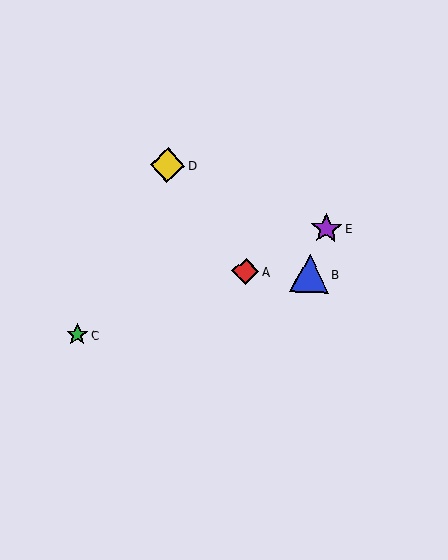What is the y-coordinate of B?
Object B is at y≈274.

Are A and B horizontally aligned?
Yes, both are at y≈271.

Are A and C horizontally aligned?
No, A is at y≈271 and C is at y≈334.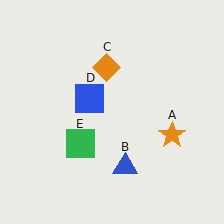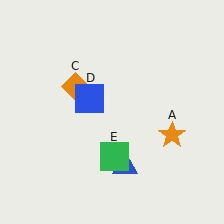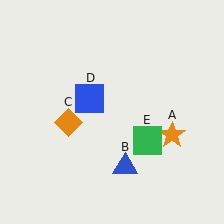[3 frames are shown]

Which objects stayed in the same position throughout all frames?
Orange star (object A) and blue triangle (object B) and blue square (object D) remained stationary.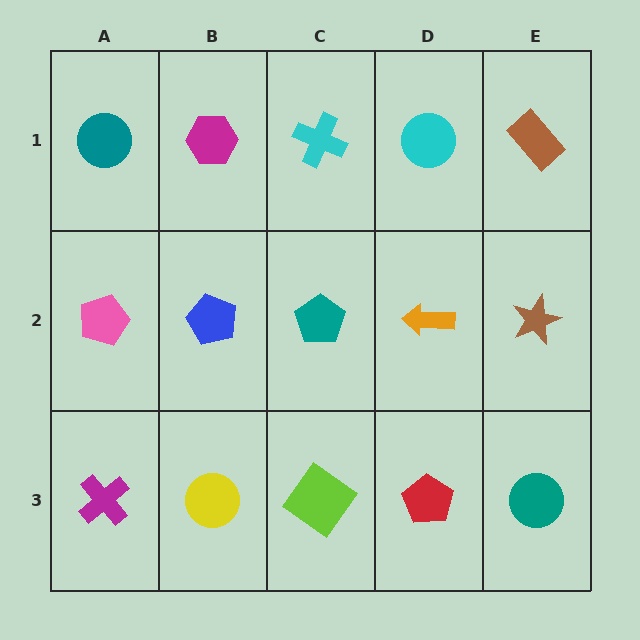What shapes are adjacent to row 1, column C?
A teal pentagon (row 2, column C), a magenta hexagon (row 1, column B), a cyan circle (row 1, column D).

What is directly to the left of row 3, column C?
A yellow circle.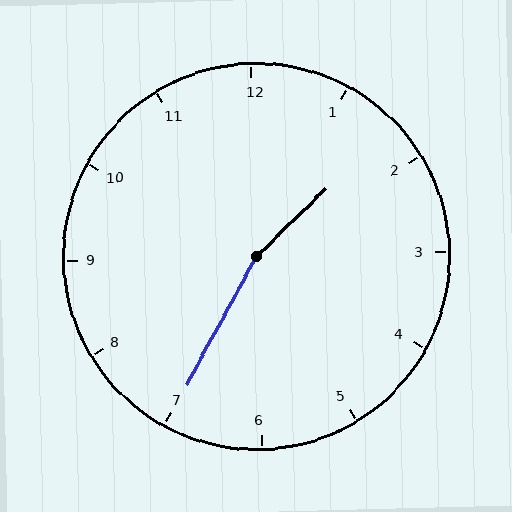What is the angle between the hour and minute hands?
Approximately 162 degrees.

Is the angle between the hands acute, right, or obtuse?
It is obtuse.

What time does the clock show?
1:35.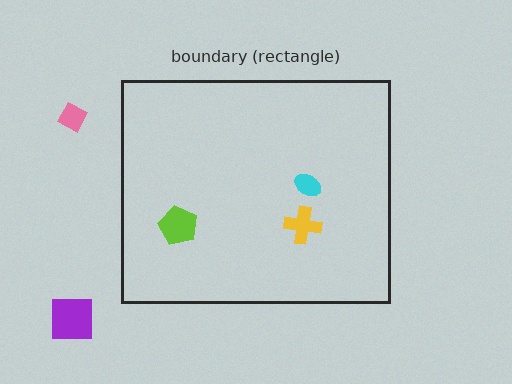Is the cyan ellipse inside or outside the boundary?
Inside.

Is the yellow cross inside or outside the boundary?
Inside.